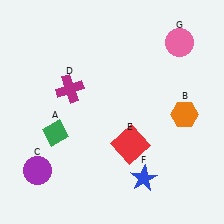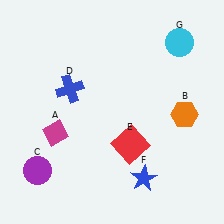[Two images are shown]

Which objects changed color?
A changed from green to magenta. D changed from magenta to blue. G changed from pink to cyan.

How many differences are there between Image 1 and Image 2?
There are 3 differences between the two images.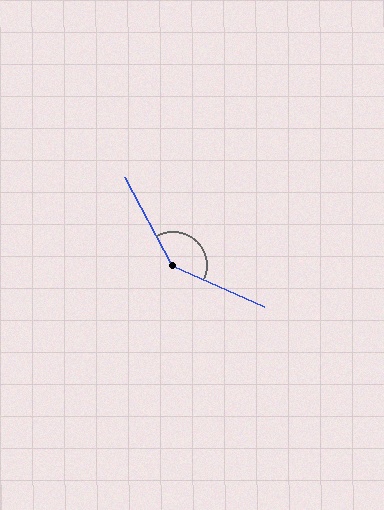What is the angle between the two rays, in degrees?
Approximately 142 degrees.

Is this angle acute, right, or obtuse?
It is obtuse.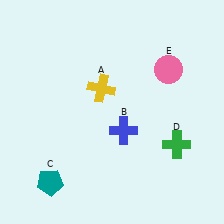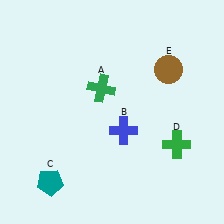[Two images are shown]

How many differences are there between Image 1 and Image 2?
There are 2 differences between the two images.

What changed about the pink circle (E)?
In Image 1, E is pink. In Image 2, it changed to brown.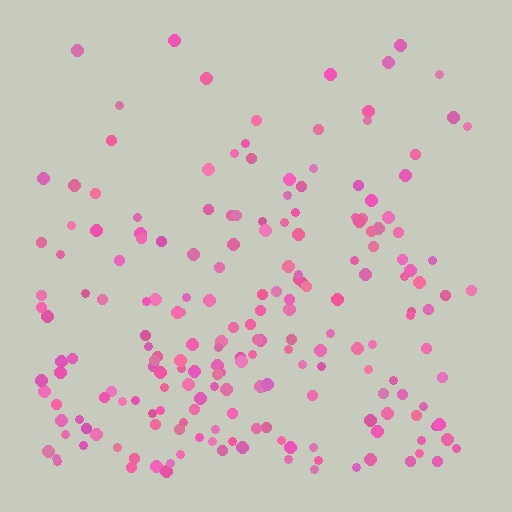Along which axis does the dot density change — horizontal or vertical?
Vertical.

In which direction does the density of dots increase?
From top to bottom, with the bottom side densest.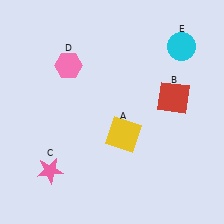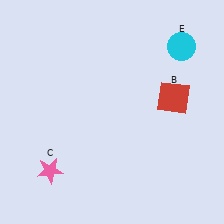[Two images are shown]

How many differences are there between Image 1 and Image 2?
There are 2 differences between the two images.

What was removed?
The pink hexagon (D), the yellow square (A) were removed in Image 2.